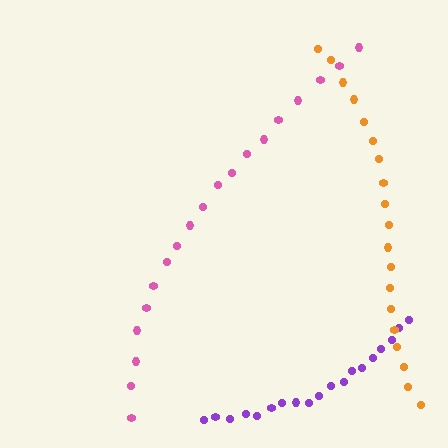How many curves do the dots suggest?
There are 3 distinct paths.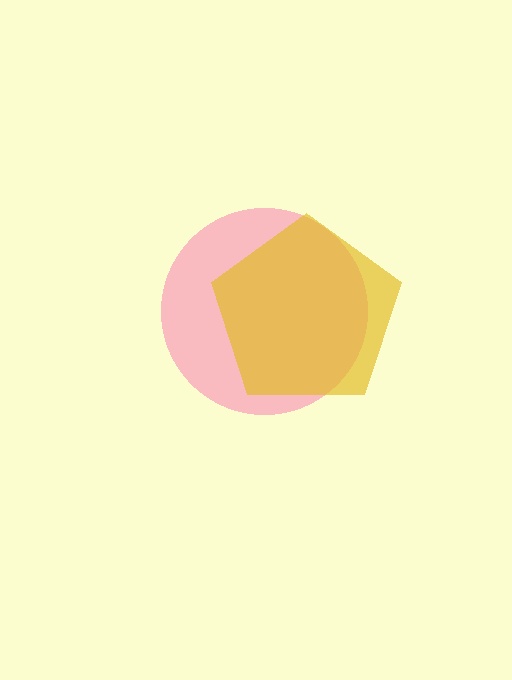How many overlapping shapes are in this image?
There are 2 overlapping shapes in the image.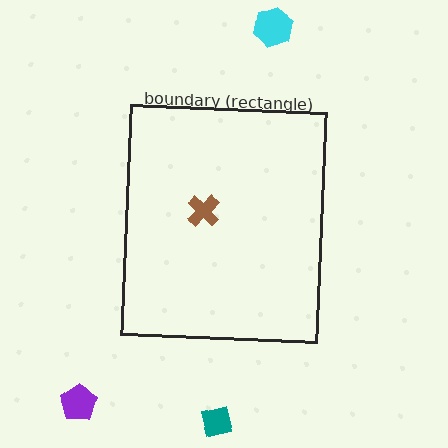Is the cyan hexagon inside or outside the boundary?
Outside.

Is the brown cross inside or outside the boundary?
Inside.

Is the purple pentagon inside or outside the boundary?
Outside.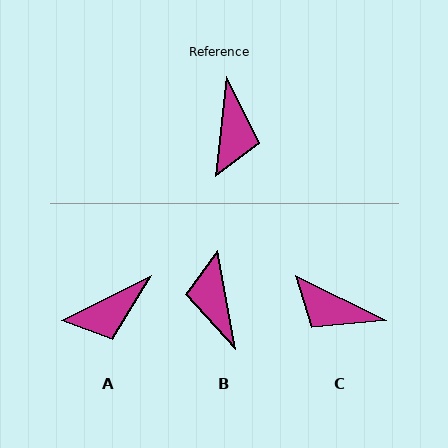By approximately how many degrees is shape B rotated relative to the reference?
Approximately 164 degrees clockwise.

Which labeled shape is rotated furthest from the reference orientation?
B, about 164 degrees away.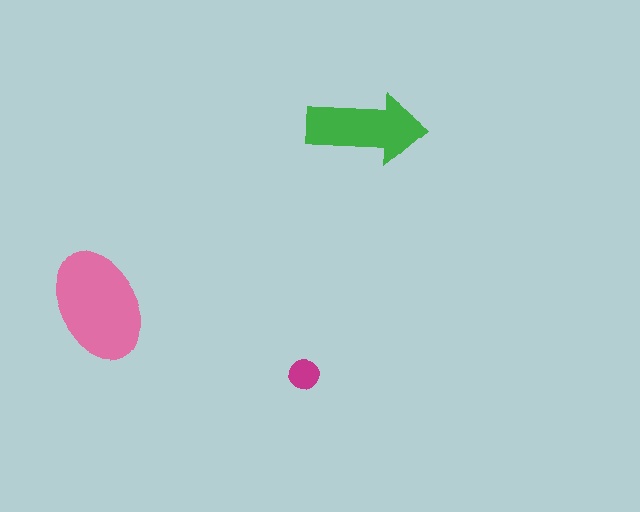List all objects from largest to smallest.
The pink ellipse, the green arrow, the magenta circle.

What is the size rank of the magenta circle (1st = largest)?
3rd.